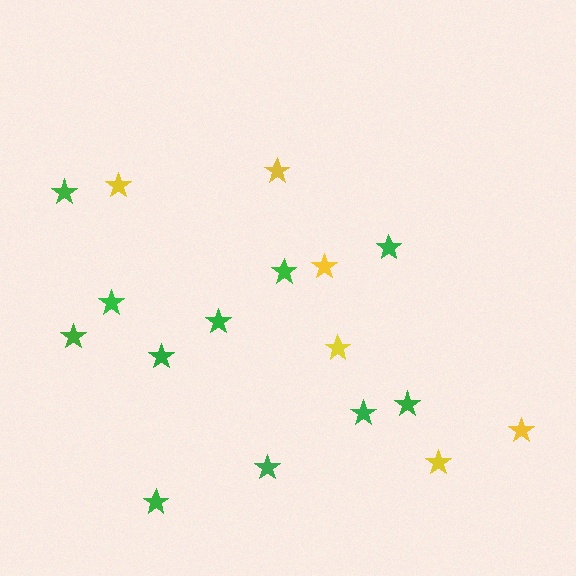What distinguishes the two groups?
There are 2 groups: one group of green stars (11) and one group of yellow stars (6).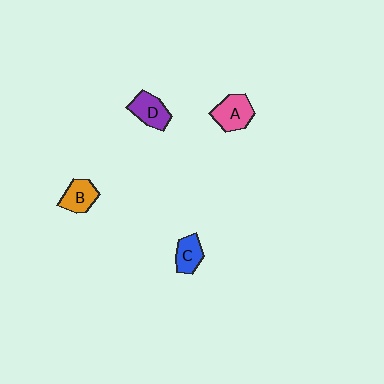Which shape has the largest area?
Shape A (pink).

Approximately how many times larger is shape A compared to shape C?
Approximately 1.4 times.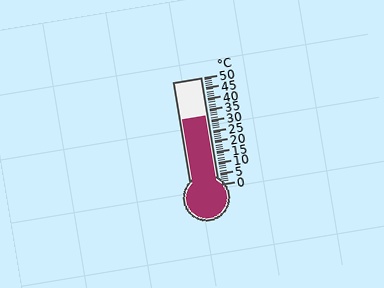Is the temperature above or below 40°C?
The temperature is below 40°C.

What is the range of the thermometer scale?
The thermometer scale ranges from 0°C to 50°C.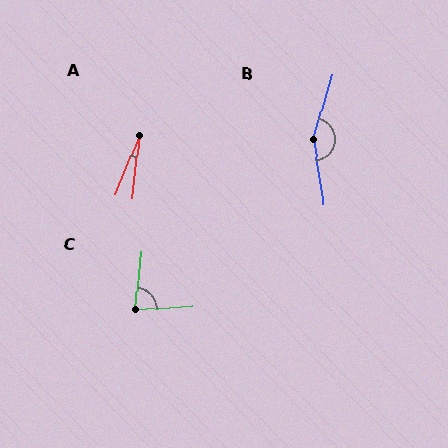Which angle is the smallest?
A, at approximately 15 degrees.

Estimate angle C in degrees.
Approximately 80 degrees.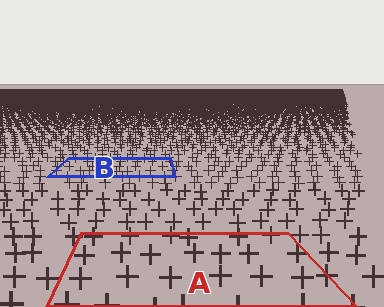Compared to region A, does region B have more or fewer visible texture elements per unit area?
Region B has more texture elements per unit area — they are packed more densely because it is farther away.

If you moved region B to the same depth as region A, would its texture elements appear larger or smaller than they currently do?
They would appear larger. At a closer depth, the same texture elements are projected at a bigger on-screen size.